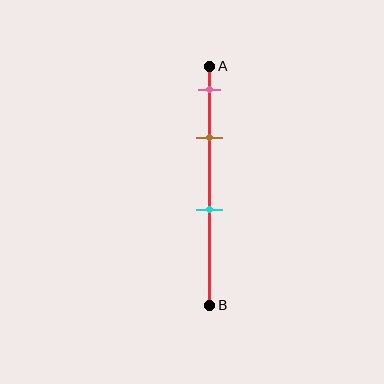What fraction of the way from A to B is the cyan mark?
The cyan mark is approximately 60% (0.6) of the way from A to B.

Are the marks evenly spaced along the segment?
No, the marks are not evenly spaced.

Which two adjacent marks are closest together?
The pink and brown marks are the closest adjacent pair.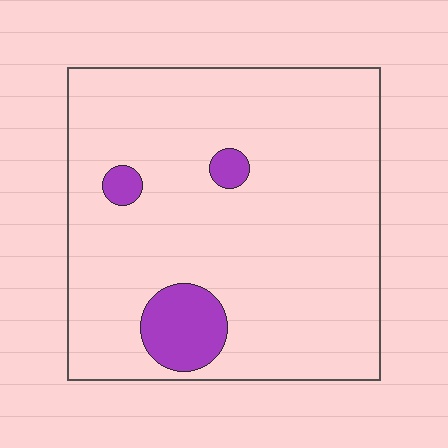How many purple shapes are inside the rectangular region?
3.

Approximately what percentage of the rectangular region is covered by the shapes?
Approximately 10%.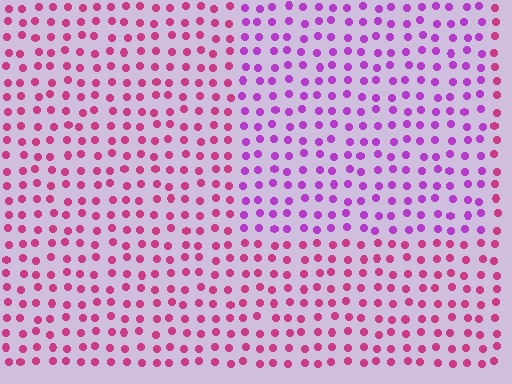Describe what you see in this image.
The image is filled with small magenta elements in a uniform arrangement. A rectangle-shaped region is visible where the elements are tinted to a slightly different hue, forming a subtle color boundary.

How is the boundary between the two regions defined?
The boundary is defined purely by a slight shift in hue (about 36 degrees). Spacing, size, and orientation are identical on both sides.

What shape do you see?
I see a rectangle.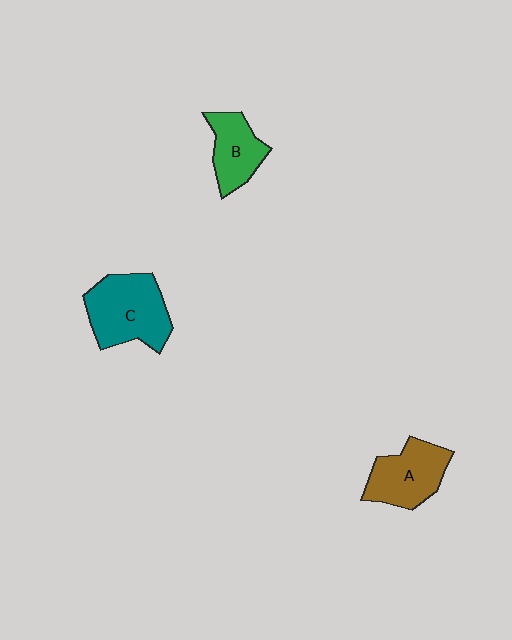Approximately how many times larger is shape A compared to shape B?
Approximately 1.3 times.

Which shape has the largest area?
Shape C (teal).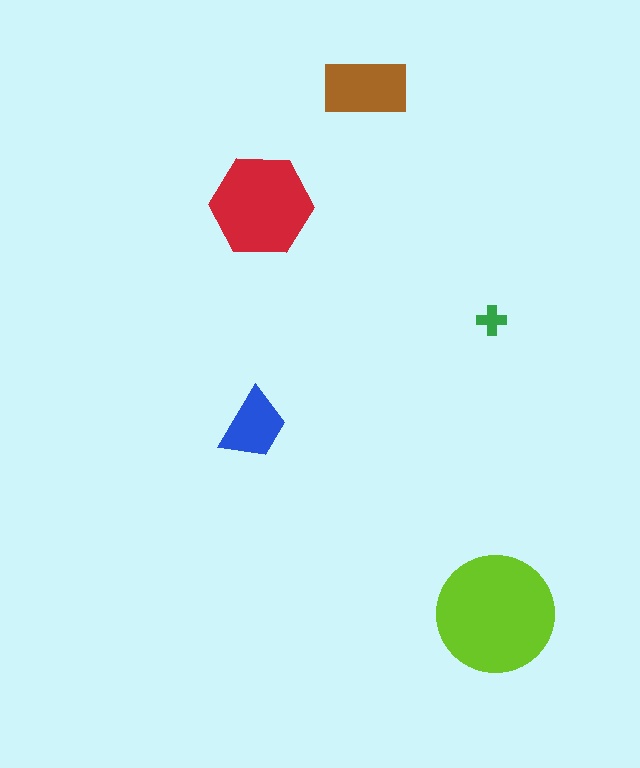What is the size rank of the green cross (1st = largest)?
5th.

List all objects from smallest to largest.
The green cross, the blue trapezoid, the brown rectangle, the red hexagon, the lime circle.